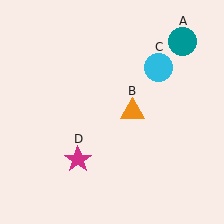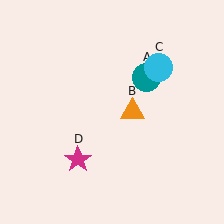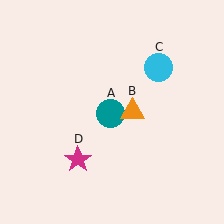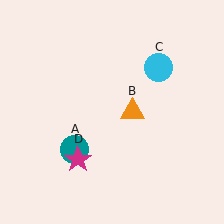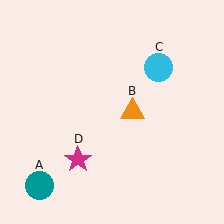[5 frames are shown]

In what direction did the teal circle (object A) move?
The teal circle (object A) moved down and to the left.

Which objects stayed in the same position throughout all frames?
Orange triangle (object B) and cyan circle (object C) and magenta star (object D) remained stationary.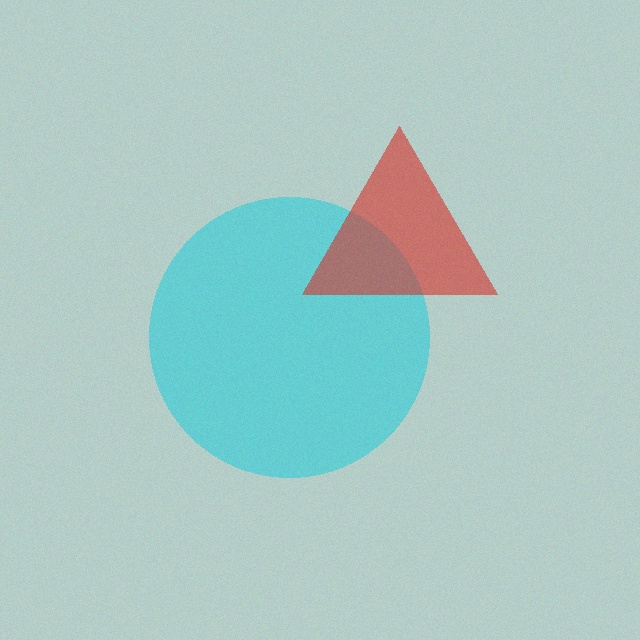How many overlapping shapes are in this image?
There are 2 overlapping shapes in the image.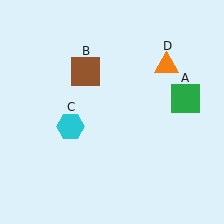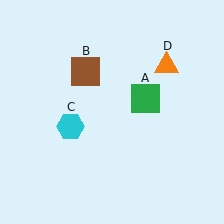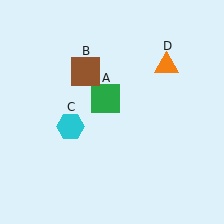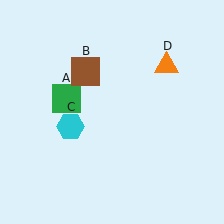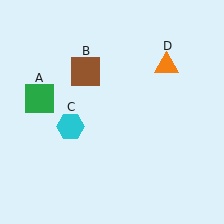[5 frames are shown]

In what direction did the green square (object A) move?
The green square (object A) moved left.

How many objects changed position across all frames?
1 object changed position: green square (object A).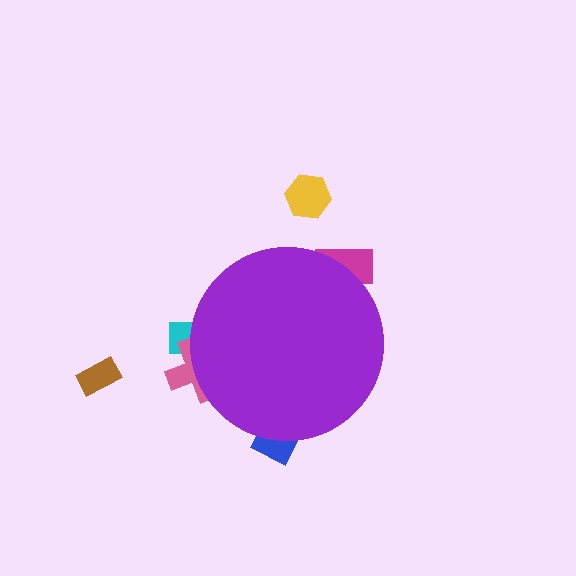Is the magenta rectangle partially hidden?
Yes, the magenta rectangle is partially hidden behind the purple circle.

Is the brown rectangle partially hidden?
No, the brown rectangle is fully visible.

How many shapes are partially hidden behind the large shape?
4 shapes are partially hidden.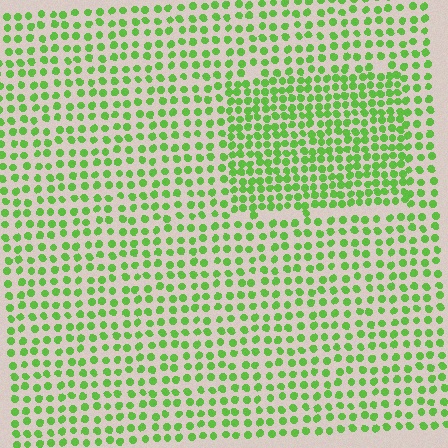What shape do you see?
I see a rectangle.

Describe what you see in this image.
The image contains small lime elements arranged at two different densities. A rectangle-shaped region is visible where the elements are more densely packed than the surrounding area.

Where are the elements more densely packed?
The elements are more densely packed inside the rectangle boundary.